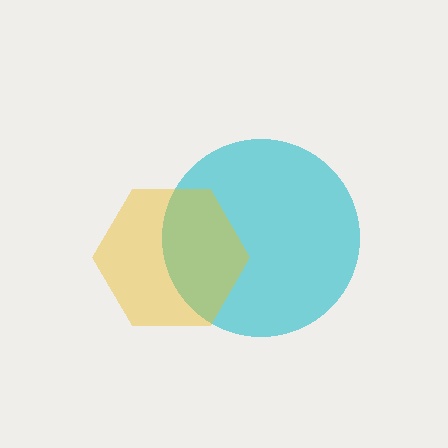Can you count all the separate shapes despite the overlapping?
Yes, there are 2 separate shapes.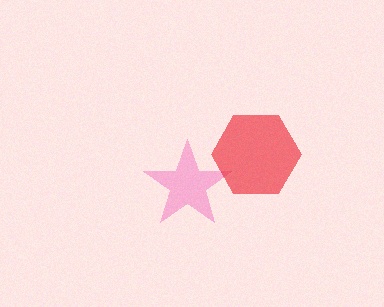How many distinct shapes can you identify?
There are 2 distinct shapes: a pink star, a red hexagon.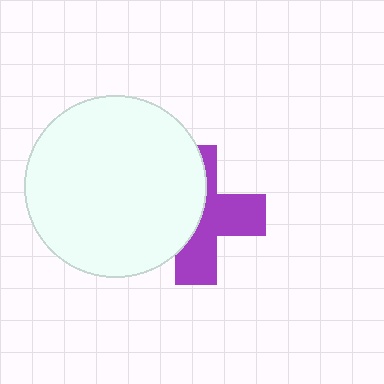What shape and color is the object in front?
The object in front is a white circle.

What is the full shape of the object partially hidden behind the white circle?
The partially hidden object is a purple cross.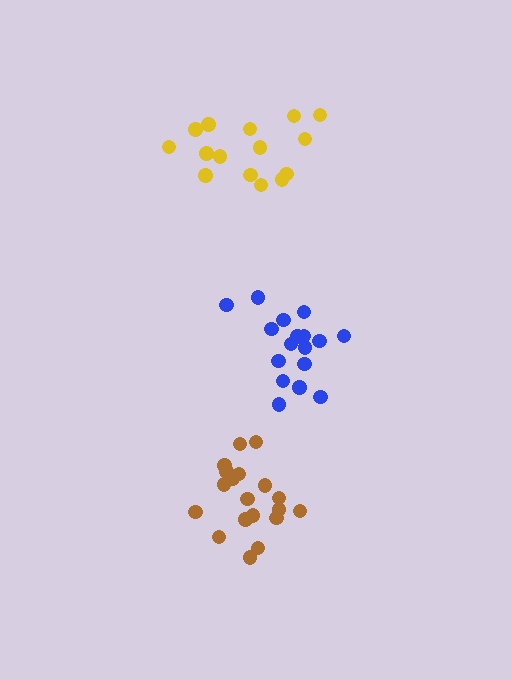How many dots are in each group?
Group 1: 17 dots, Group 2: 15 dots, Group 3: 19 dots (51 total).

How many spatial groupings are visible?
There are 3 spatial groupings.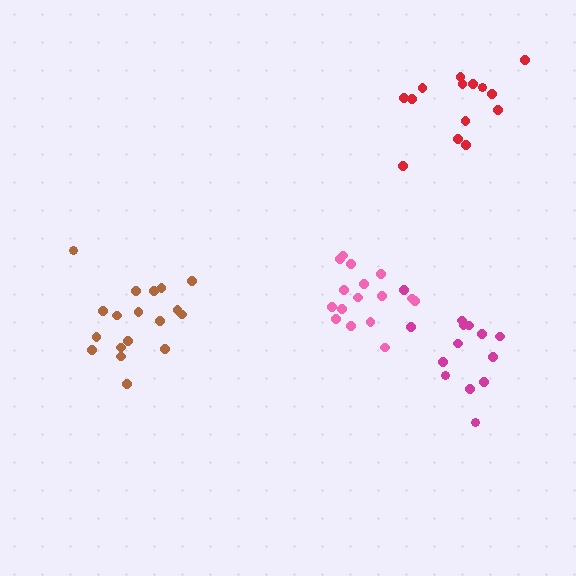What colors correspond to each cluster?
The clusters are colored: pink, brown, red, magenta.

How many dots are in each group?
Group 1: 16 dots, Group 2: 18 dots, Group 3: 14 dots, Group 4: 14 dots (62 total).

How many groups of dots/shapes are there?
There are 4 groups.